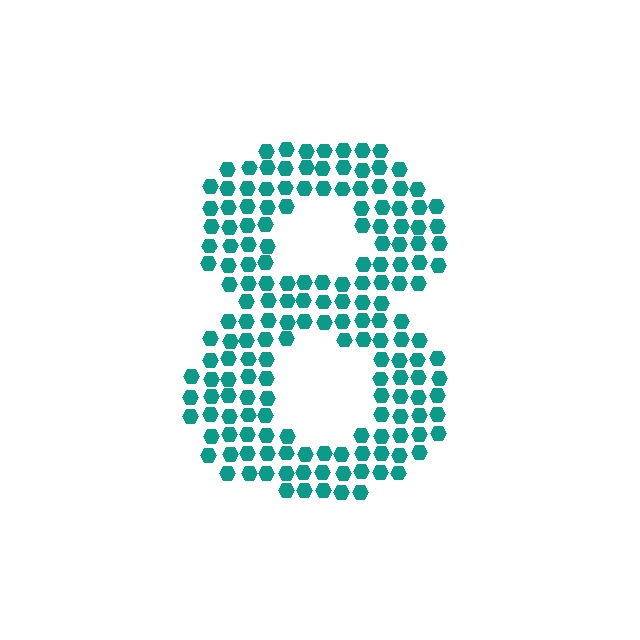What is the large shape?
The large shape is the digit 8.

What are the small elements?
The small elements are hexagons.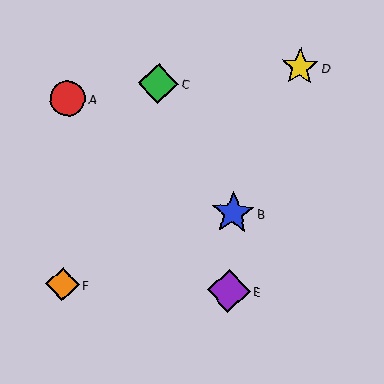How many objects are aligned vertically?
2 objects (B, E) are aligned vertically.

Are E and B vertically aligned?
Yes, both are at x≈229.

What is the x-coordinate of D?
Object D is at x≈300.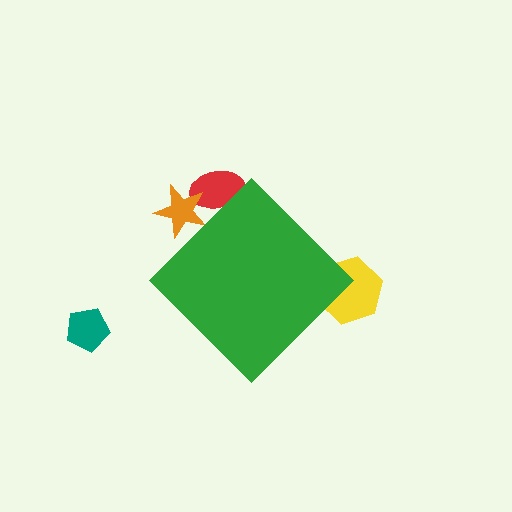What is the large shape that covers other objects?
A green diamond.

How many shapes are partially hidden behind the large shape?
3 shapes are partially hidden.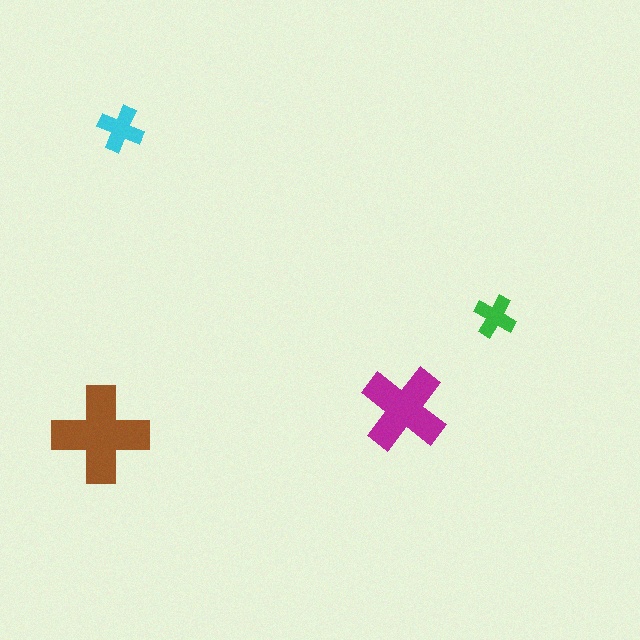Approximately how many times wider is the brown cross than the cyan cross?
About 2 times wider.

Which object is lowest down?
The brown cross is bottommost.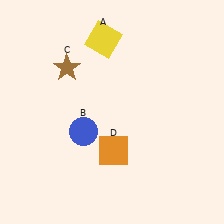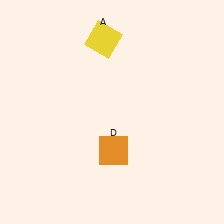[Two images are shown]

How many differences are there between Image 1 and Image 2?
There are 2 differences between the two images.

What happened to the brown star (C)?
The brown star (C) was removed in Image 2. It was in the top-left area of Image 1.